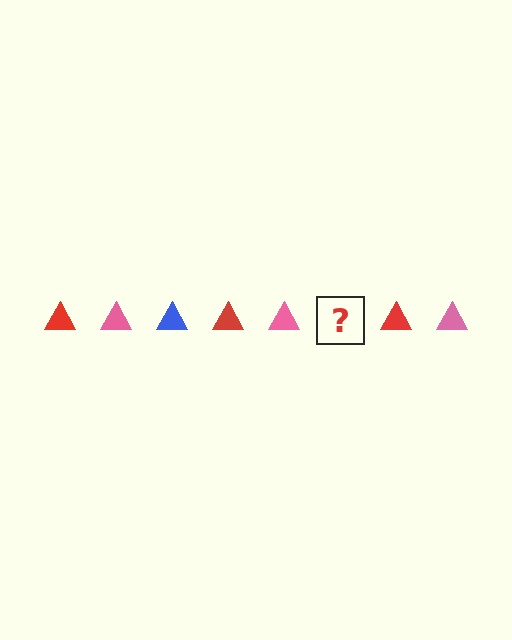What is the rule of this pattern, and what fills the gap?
The rule is that the pattern cycles through red, pink, blue triangles. The gap should be filled with a blue triangle.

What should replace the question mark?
The question mark should be replaced with a blue triangle.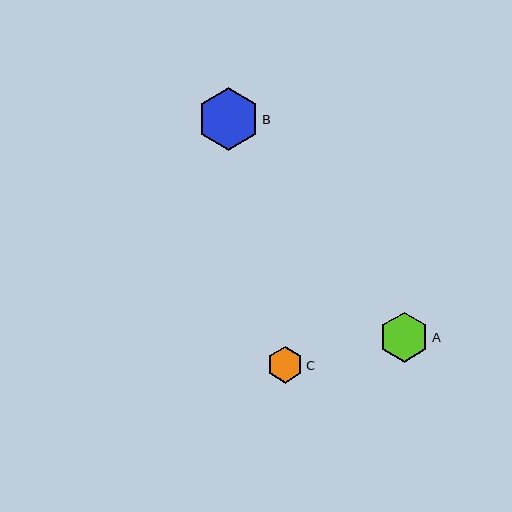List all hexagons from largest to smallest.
From largest to smallest: B, A, C.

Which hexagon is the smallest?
Hexagon C is the smallest with a size of approximately 37 pixels.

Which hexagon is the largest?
Hexagon B is the largest with a size of approximately 62 pixels.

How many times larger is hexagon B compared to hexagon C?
Hexagon B is approximately 1.7 times the size of hexagon C.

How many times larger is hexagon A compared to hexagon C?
Hexagon A is approximately 1.4 times the size of hexagon C.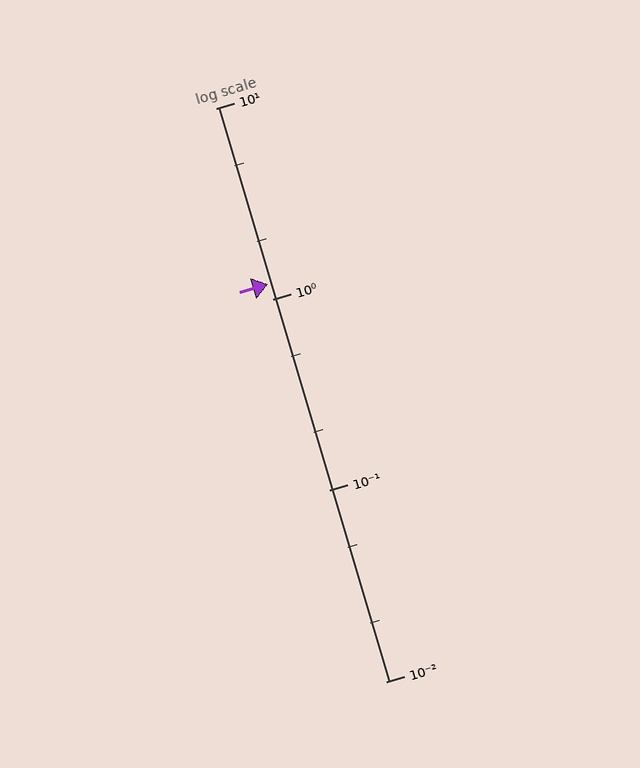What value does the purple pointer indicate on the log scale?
The pointer indicates approximately 1.2.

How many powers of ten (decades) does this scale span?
The scale spans 3 decades, from 0.01 to 10.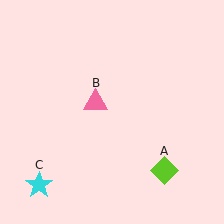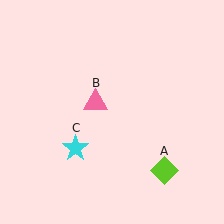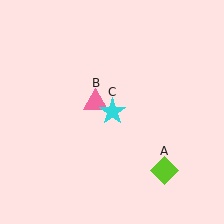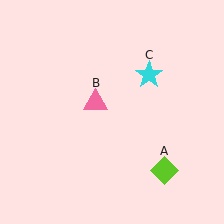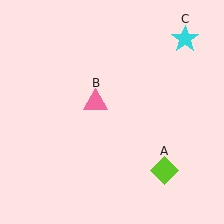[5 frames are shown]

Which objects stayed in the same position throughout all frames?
Lime diamond (object A) and pink triangle (object B) remained stationary.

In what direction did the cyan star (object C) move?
The cyan star (object C) moved up and to the right.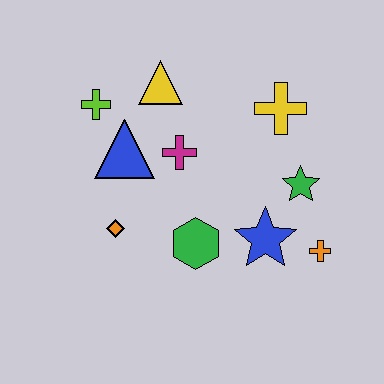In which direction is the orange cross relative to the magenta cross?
The orange cross is to the right of the magenta cross.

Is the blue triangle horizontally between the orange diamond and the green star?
Yes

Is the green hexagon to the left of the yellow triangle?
No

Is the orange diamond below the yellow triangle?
Yes